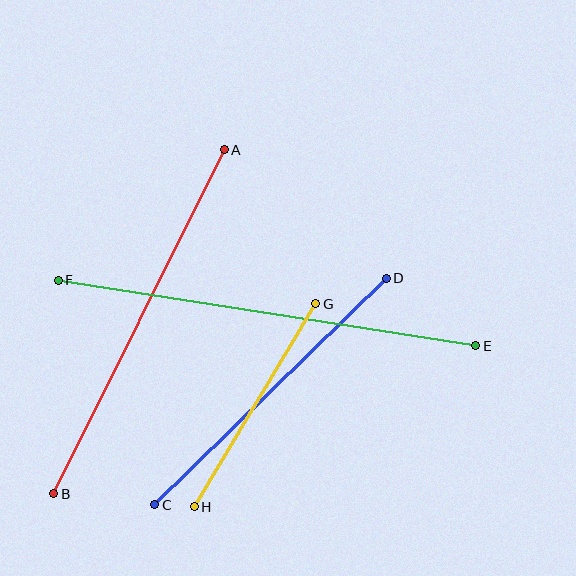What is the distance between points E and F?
The distance is approximately 423 pixels.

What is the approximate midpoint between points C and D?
The midpoint is at approximately (270, 391) pixels.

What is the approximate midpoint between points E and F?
The midpoint is at approximately (267, 313) pixels.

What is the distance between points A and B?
The distance is approximately 384 pixels.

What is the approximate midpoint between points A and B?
The midpoint is at approximately (139, 322) pixels.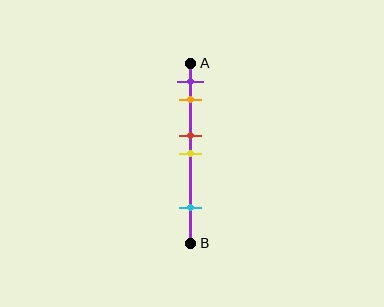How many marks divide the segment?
There are 5 marks dividing the segment.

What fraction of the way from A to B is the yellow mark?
The yellow mark is approximately 50% (0.5) of the way from A to B.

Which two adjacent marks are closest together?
The red and yellow marks are the closest adjacent pair.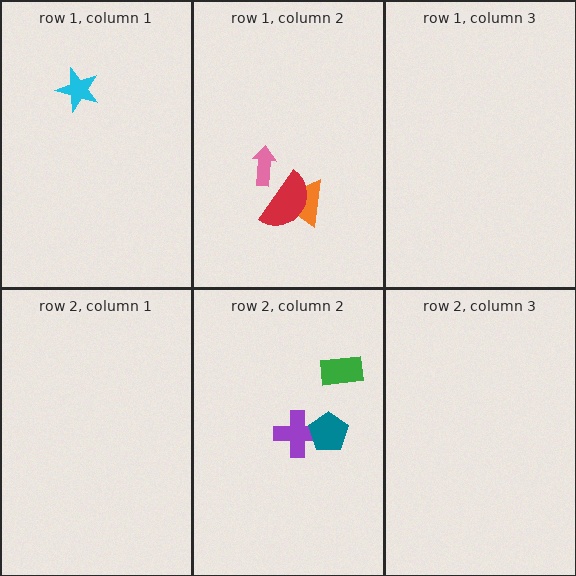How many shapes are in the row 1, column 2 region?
3.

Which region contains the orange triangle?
The row 1, column 2 region.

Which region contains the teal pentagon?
The row 2, column 2 region.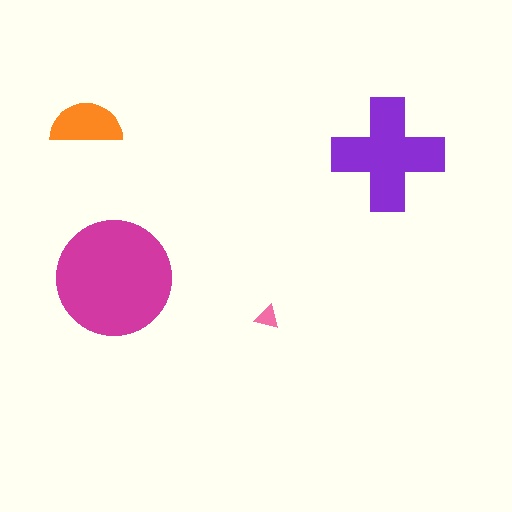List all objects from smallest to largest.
The pink triangle, the orange semicircle, the purple cross, the magenta circle.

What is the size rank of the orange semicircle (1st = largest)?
3rd.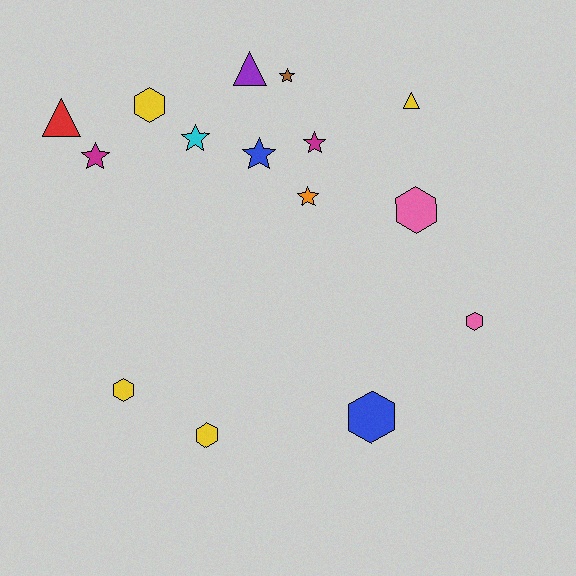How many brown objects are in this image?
There is 1 brown object.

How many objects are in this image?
There are 15 objects.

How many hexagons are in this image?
There are 6 hexagons.